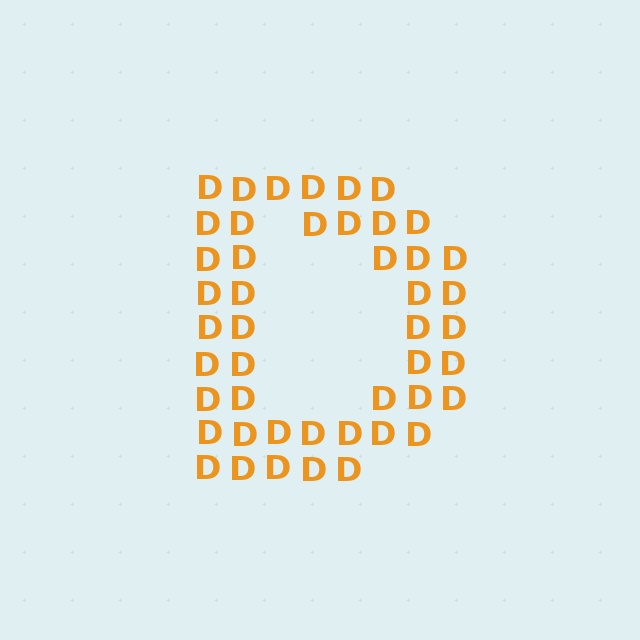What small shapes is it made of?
It is made of small letter D's.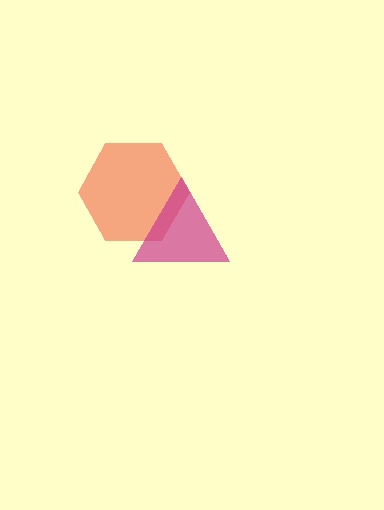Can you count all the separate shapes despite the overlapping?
Yes, there are 2 separate shapes.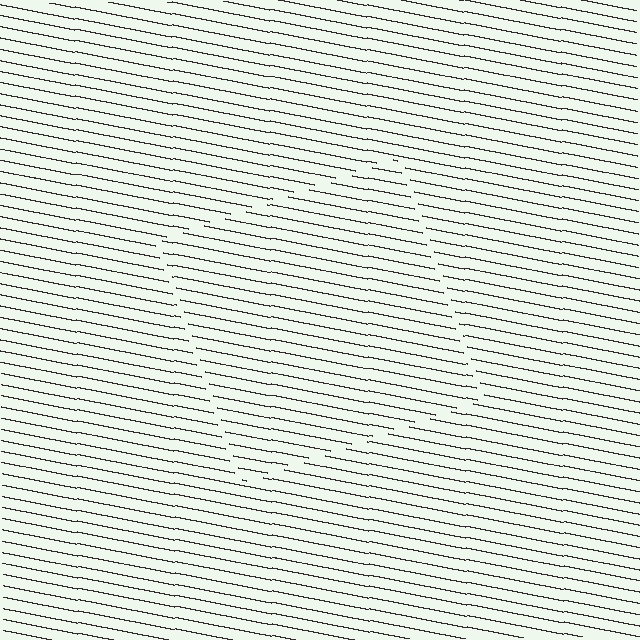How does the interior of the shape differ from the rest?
The interior of the shape contains the same grating, shifted by half a period — the contour is defined by the phase discontinuity where line-ends from the inner and outer gratings abut.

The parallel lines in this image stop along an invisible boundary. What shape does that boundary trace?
An illusory square. The interior of the shape contains the same grating, shifted by half a period — the contour is defined by the phase discontinuity where line-ends from the inner and outer gratings abut.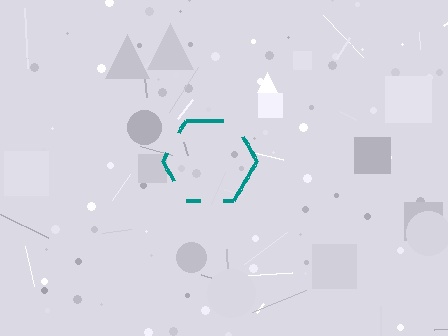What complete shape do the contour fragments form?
The contour fragments form a hexagon.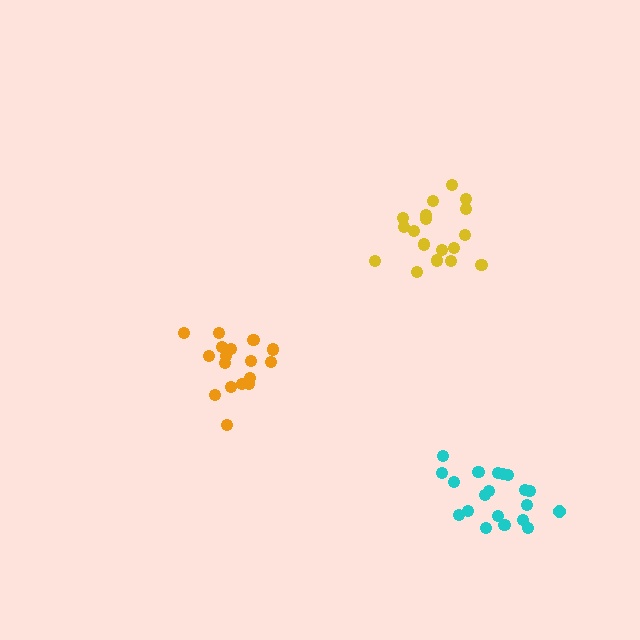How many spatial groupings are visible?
There are 3 spatial groupings.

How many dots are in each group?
Group 1: 18 dots, Group 2: 21 dots, Group 3: 17 dots (56 total).